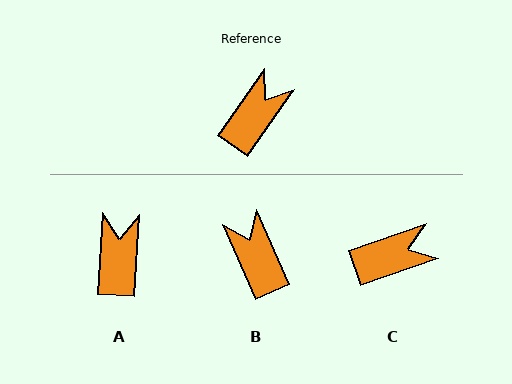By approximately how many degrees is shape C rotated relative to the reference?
Approximately 36 degrees clockwise.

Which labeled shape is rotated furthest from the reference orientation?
B, about 59 degrees away.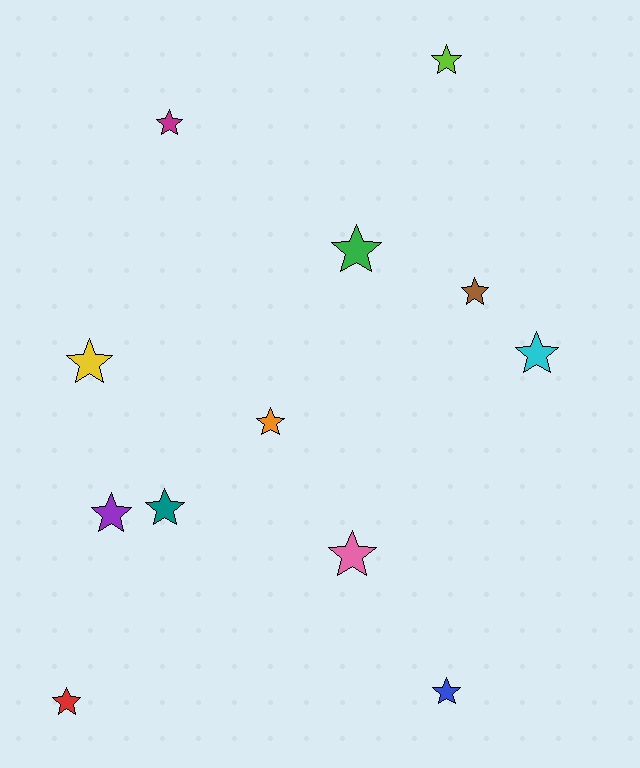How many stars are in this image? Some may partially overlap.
There are 12 stars.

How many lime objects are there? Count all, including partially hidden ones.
There is 1 lime object.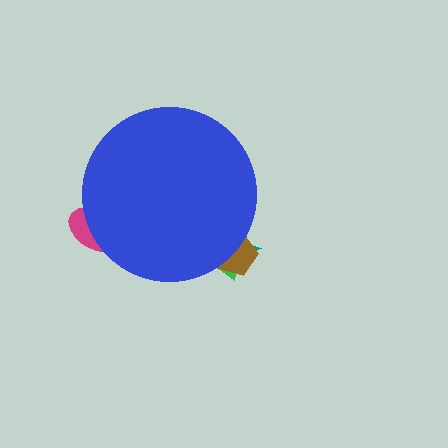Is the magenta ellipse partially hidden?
Yes, the magenta ellipse is partially hidden behind the blue circle.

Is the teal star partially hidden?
Yes, the teal star is partially hidden behind the blue circle.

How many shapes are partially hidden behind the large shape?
4 shapes are partially hidden.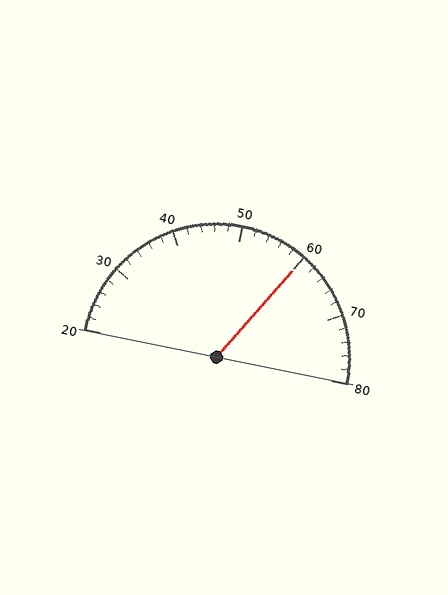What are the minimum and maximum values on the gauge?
The gauge ranges from 20 to 80.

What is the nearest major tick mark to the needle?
The nearest major tick mark is 60.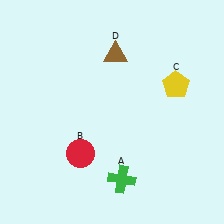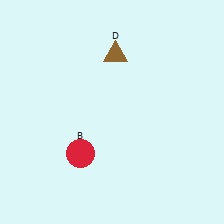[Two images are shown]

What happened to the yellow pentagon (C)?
The yellow pentagon (C) was removed in Image 2. It was in the top-right area of Image 1.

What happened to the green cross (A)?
The green cross (A) was removed in Image 2. It was in the bottom-right area of Image 1.